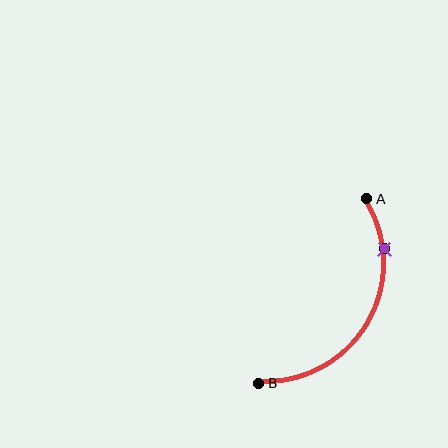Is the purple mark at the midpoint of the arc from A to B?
No. The purple mark lies on the arc but is closer to endpoint A. The arc midpoint would be at the point on the curve equidistant along the arc from both A and B.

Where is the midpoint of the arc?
The arc midpoint is the point on the curve farthest from the straight line joining A and B. It sits to the right of that line.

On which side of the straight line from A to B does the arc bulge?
The arc bulges to the right of the straight line connecting A and B.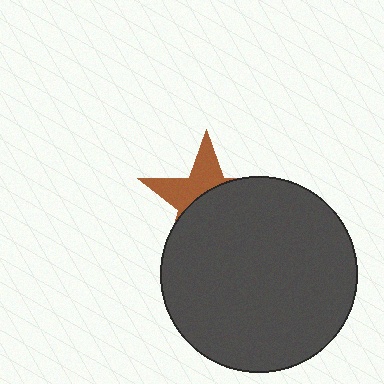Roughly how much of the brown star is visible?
A small part of it is visible (roughly 39%).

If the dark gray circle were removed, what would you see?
You would see the complete brown star.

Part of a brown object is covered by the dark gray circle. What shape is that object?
It is a star.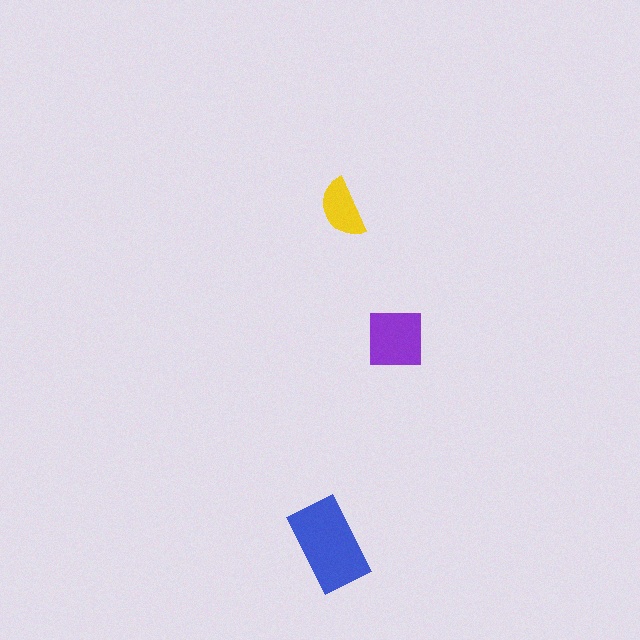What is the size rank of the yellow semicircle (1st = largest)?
3rd.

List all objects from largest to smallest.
The blue rectangle, the purple square, the yellow semicircle.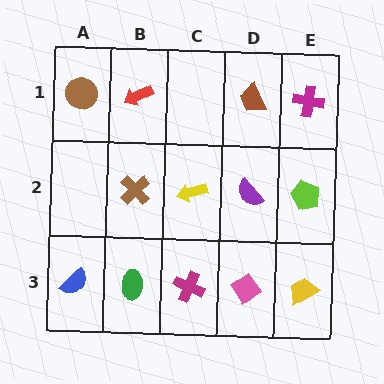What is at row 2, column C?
A yellow arrow.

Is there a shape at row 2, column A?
No, that cell is empty.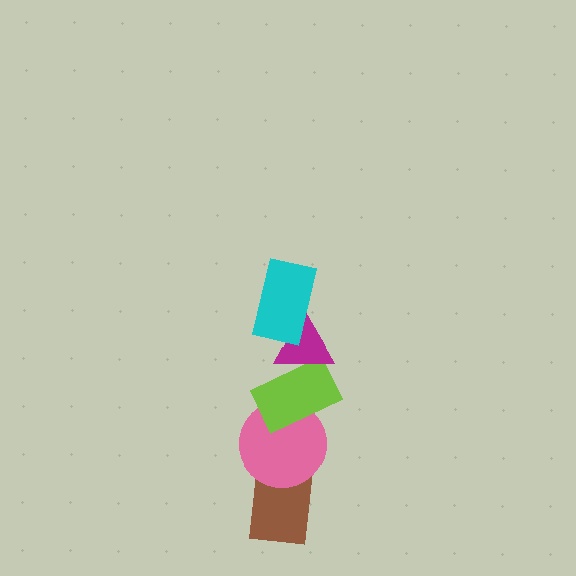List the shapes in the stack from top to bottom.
From top to bottom: the cyan rectangle, the magenta triangle, the lime rectangle, the pink circle, the brown rectangle.